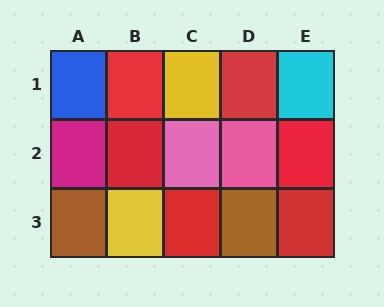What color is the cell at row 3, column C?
Red.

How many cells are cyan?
1 cell is cyan.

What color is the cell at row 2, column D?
Pink.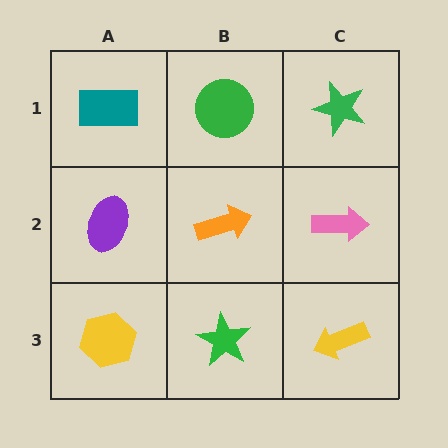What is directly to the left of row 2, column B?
A purple ellipse.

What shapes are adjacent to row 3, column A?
A purple ellipse (row 2, column A), a green star (row 3, column B).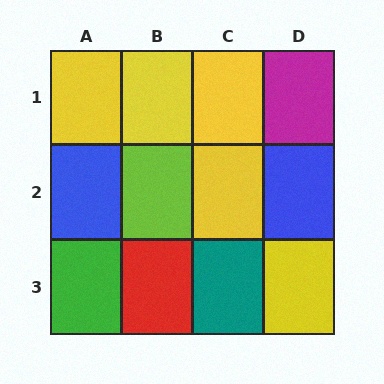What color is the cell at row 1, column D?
Magenta.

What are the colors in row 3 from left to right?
Green, red, teal, yellow.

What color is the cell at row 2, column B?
Lime.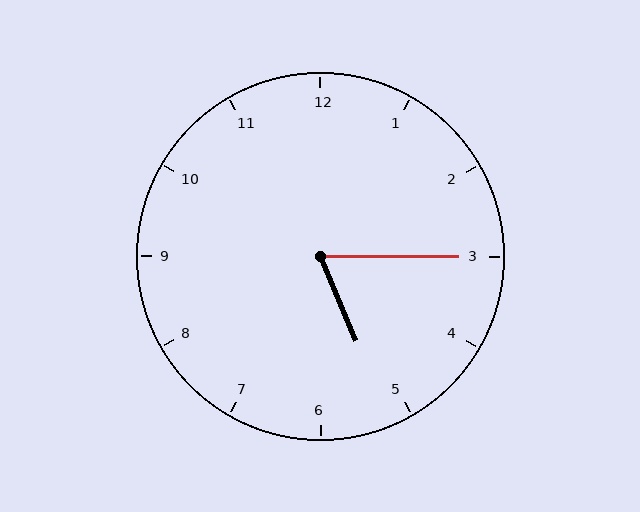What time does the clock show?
5:15.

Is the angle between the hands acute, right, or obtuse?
It is acute.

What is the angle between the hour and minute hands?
Approximately 68 degrees.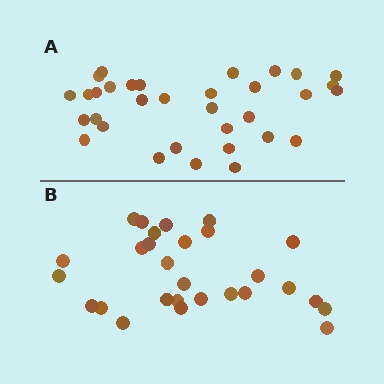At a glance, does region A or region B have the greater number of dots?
Region A (the top region) has more dots.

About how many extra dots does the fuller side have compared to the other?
Region A has about 5 more dots than region B.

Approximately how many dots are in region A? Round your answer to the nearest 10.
About 30 dots. (The exact count is 33, which rounds to 30.)